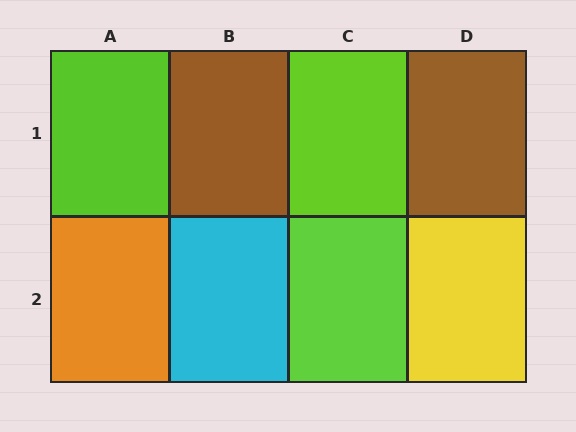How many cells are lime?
3 cells are lime.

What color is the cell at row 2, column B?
Cyan.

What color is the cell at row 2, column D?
Yellow.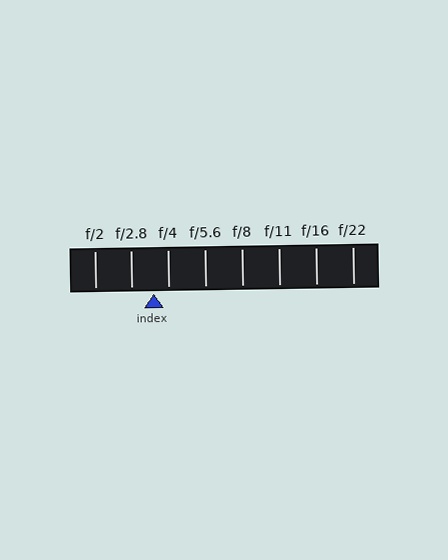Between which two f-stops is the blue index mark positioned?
The index mark is between f/2.8 and f/4.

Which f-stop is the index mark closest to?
The index mark is closest to f/4.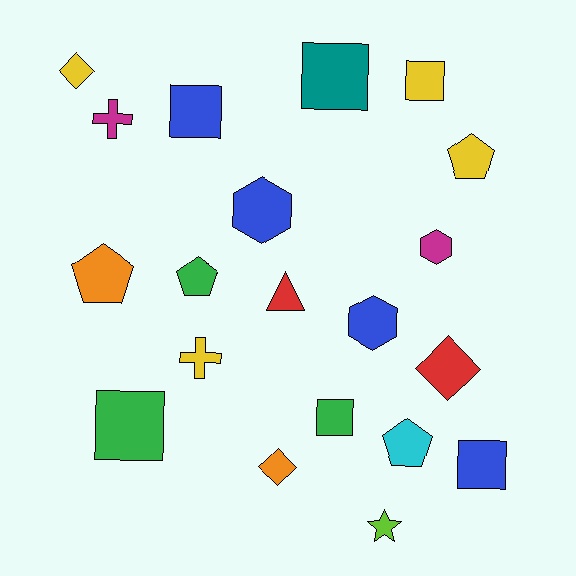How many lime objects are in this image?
There is 1 lime object.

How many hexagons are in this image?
There are 3 hexagons.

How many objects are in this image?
There are 20 objects.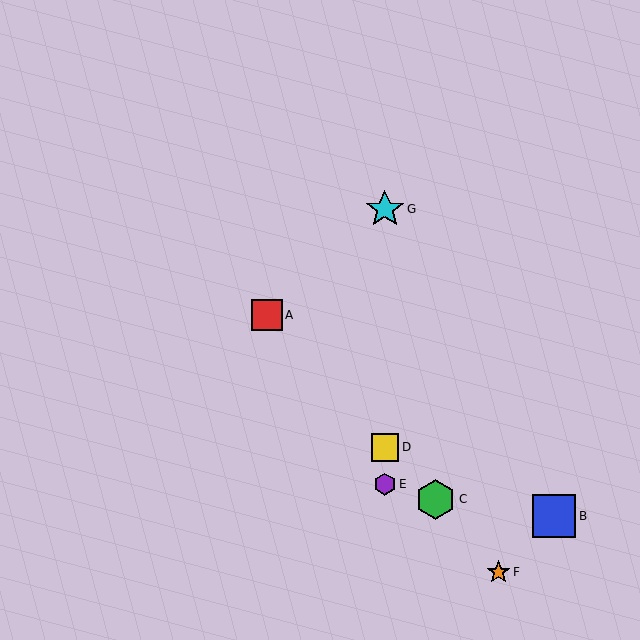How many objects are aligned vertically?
3 objects (D, E, G) are aligned vertically.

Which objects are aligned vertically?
Objects D, E, G are aligned vertically.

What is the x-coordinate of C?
Object C is at x≈436.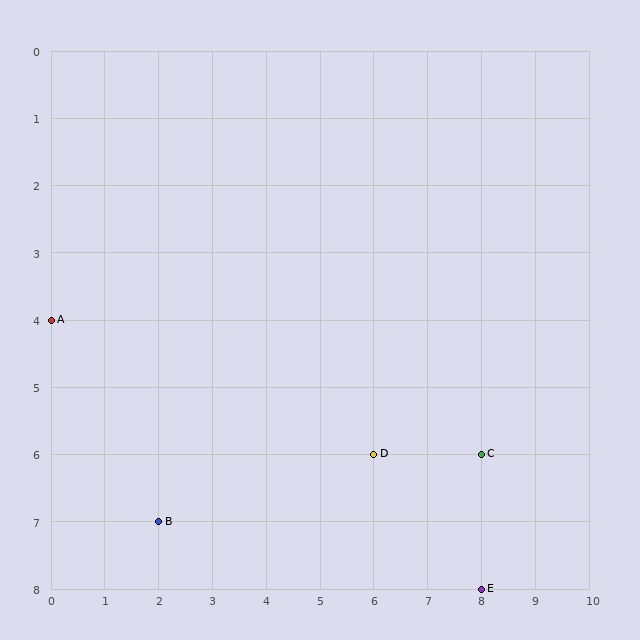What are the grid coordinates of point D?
Point D is at grid coordinates (6, 6).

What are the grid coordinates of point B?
Point B is at grid coordinates (2, 7).